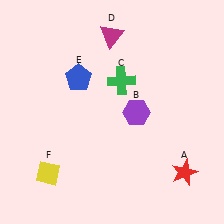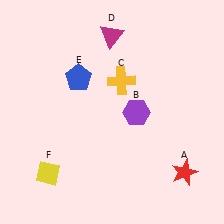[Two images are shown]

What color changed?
The cross (C) changed from green in Image 1 to yellow in Image 2.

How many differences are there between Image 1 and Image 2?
There is 1 difference between the two images.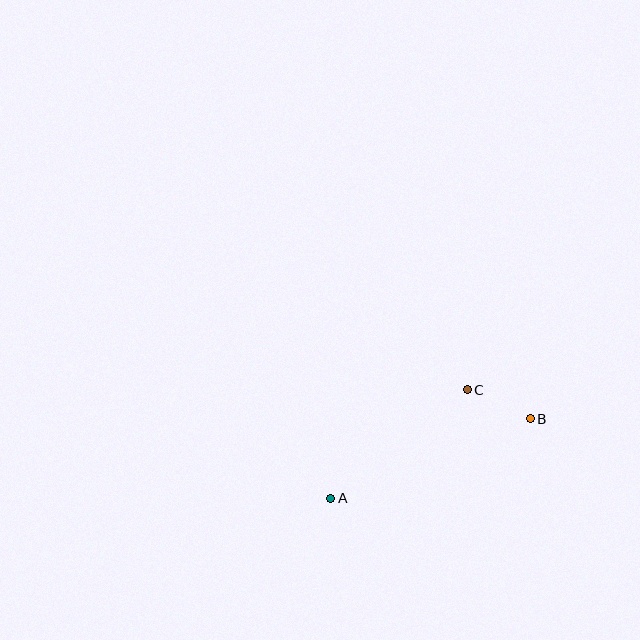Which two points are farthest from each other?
Points A and B are farthest from each other.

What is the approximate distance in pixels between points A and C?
The distance between A and C is approximately 174 pixels.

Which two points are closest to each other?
Points B and C are closest to each other.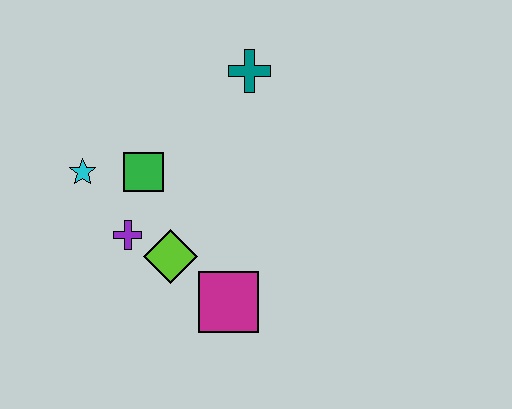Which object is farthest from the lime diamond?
The teal cross is farthest from the lime diamond.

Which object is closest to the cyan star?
The green square is closest to the cyan star.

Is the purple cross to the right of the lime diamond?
No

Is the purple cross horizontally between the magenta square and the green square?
No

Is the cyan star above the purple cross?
Yes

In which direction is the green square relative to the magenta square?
The green square is above the magenta square.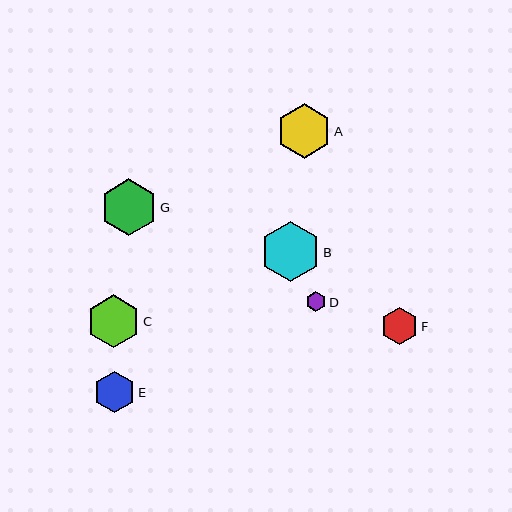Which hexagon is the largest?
Hexagon B is the largest with a size of approximately 60 pixels.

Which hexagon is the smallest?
Hexagon D is the smallest with a size of approximately 20 pixels.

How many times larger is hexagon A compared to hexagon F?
Hexagon A is approximately 1.4 times the size of hexagon F.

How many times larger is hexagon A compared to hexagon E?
Hexagon A is approximately 1.3 times the size of hexagon E.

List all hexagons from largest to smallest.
From largest to smallest: B, G, A, C, E, F, D.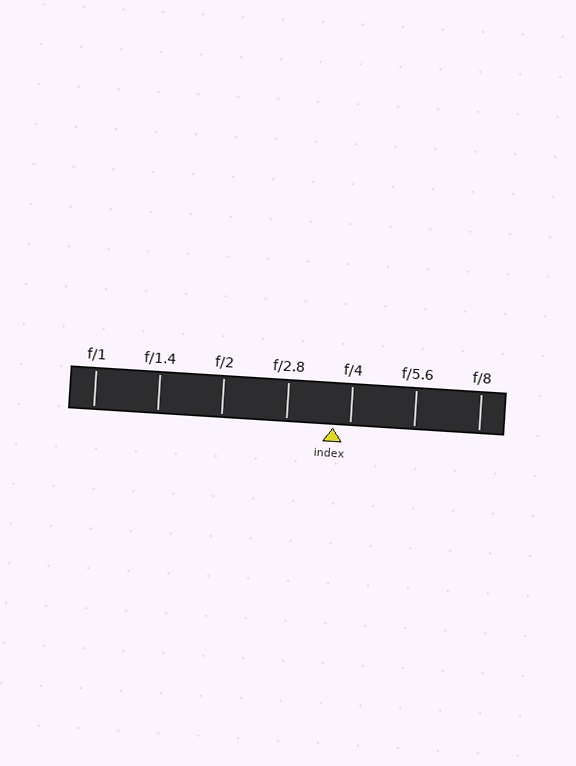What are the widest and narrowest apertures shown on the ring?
The widest aperture shown is f/1 and the narrowest is f/8.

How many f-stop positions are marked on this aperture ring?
There are 7 f-stop positions marked.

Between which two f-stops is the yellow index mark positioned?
The index mark is between f/2.8 and f/4.